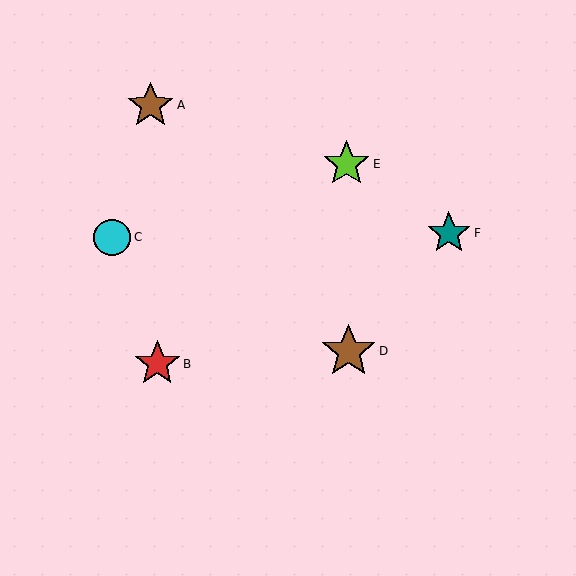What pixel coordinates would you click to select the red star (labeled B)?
Click at (157, 364) to select the red star B.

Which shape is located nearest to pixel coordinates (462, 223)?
The teal star (labeled F) at (449, 233) is nearest to that location.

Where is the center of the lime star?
The center of the lime star is at (347, 164).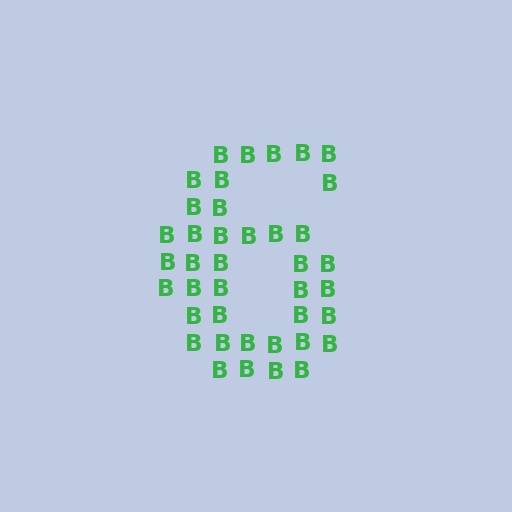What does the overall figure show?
The overall figure shows the digit 6.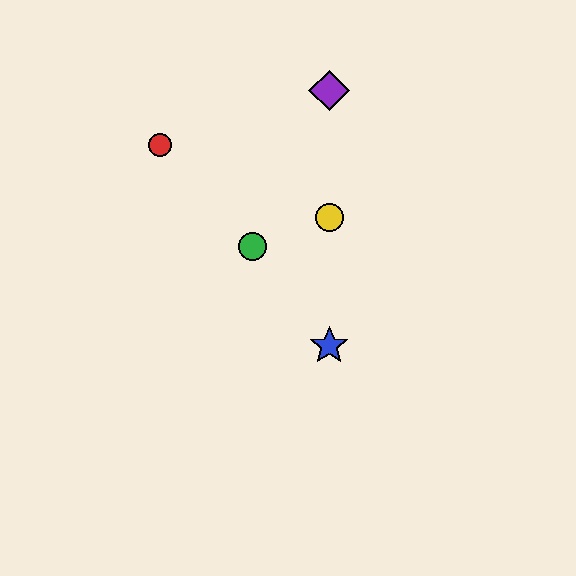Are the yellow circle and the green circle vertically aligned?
No, the yellow circle is at x≈329 and the green circle is at x≈253.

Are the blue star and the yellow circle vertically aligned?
Yes, both are at x≈329.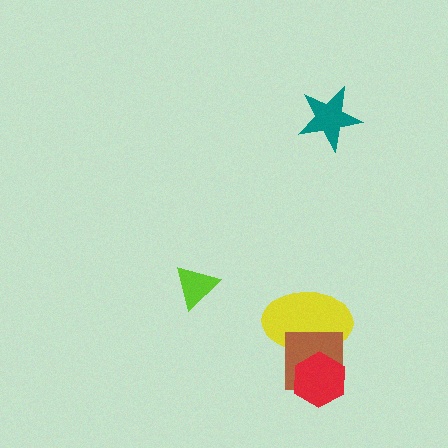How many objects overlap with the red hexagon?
2 objects overlap with the red hexagon.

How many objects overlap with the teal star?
0 objects overlap with the teal star.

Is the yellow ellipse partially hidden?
Yes, it is partially covered by another shape.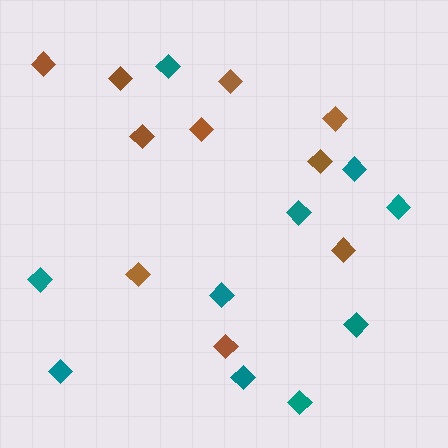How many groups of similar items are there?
There are 2 groups: one group of brown diamonds (10) and one group of teal diamonds (10).